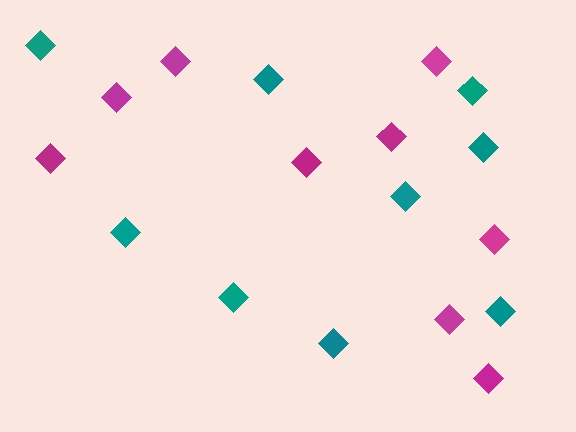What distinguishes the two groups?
There are 2 groups: one group of teal diamonds (9) and one group of magenta diamonds (9).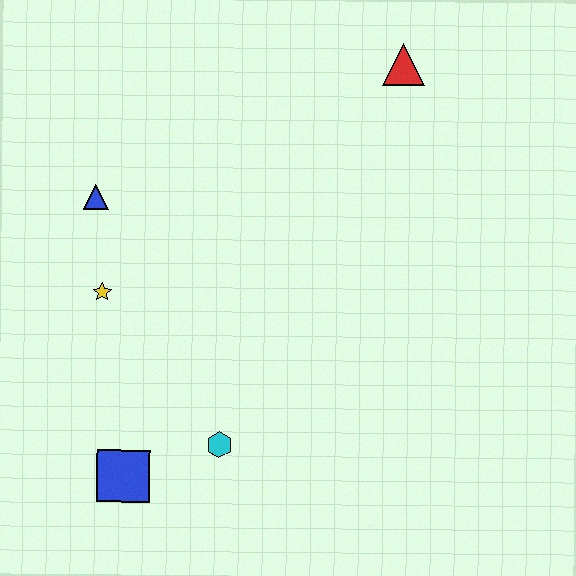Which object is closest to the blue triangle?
The yellow star is closest to the blue triangle.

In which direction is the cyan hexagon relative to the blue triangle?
The cyan hexagon is below the blue triangle.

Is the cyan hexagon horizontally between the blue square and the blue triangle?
No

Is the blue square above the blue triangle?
No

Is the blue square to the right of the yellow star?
Yes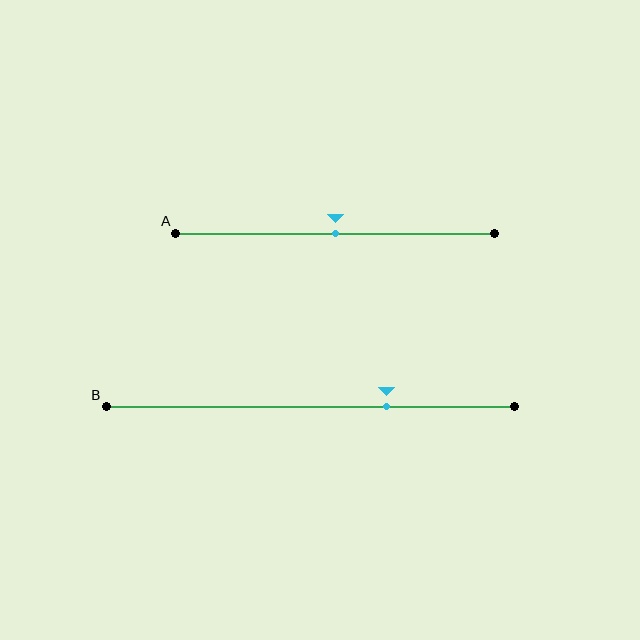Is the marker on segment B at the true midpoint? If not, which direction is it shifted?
No, the marker on segment B is shifted to the right by about 19% of the segment length.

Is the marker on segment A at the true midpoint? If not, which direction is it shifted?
Yes, the marker on segment A is at the true midpoint.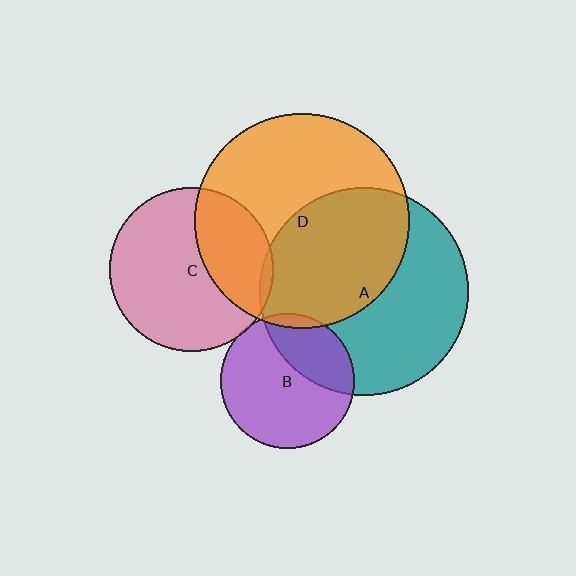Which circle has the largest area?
Circle D (orange).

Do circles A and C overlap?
Yes.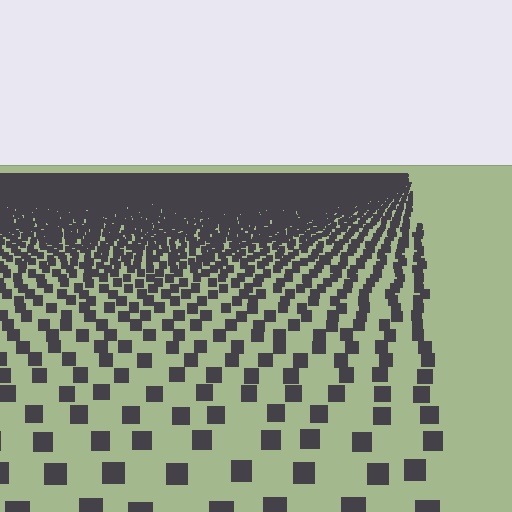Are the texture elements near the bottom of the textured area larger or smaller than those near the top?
Larger. Near the bottom, elements are closer to the viewer and appear at a bigger on-screen size.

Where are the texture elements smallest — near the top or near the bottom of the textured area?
Near the top.